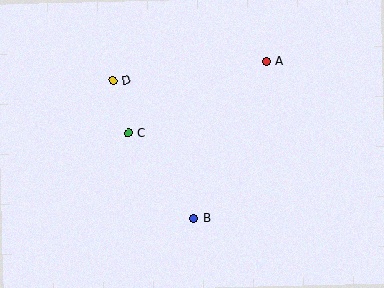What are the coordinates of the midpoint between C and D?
The midpoint between C and D is at (120, 107).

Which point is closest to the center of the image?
Point C at (128, 133) is closest to the center.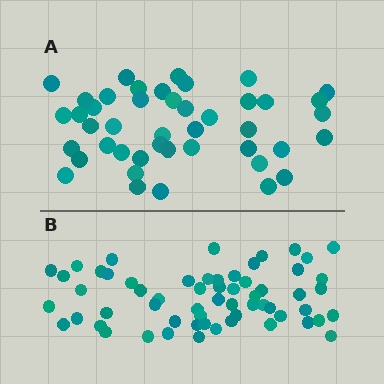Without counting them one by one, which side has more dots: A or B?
Region B (the bottom region) has more dots.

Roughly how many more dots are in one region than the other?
Region B has approximately 15 more dots than region A.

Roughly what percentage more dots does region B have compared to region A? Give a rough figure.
About 35% more.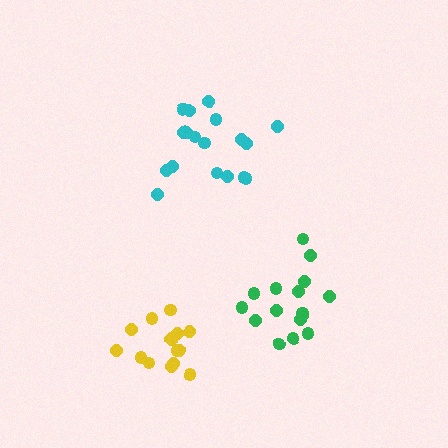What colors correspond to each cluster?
The clusters are colored: green, cyan, yellow.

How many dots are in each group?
Group 1: 16 dots, Group 2: 18 dots, Group 3: 15 dots (49 total).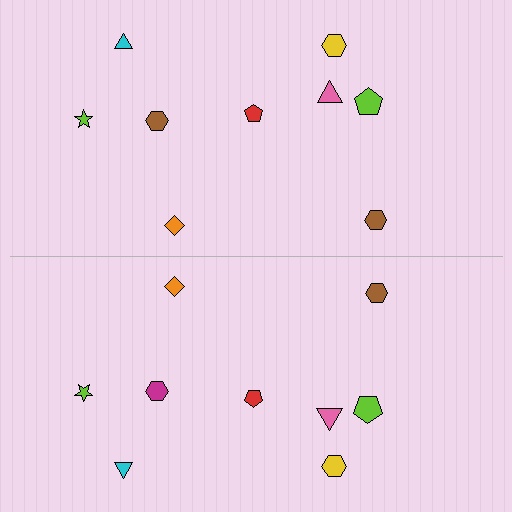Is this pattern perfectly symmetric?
No, the pattern is not perfectly symmetric. The magenta hexagon on the bottom side breaks the symmetry — its mirror counterpart is brown.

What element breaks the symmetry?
The magenta hexagon on the bottom side breaks the symmetry — its mirror counterpart is brown.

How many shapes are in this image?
There are 18 shapes in this image.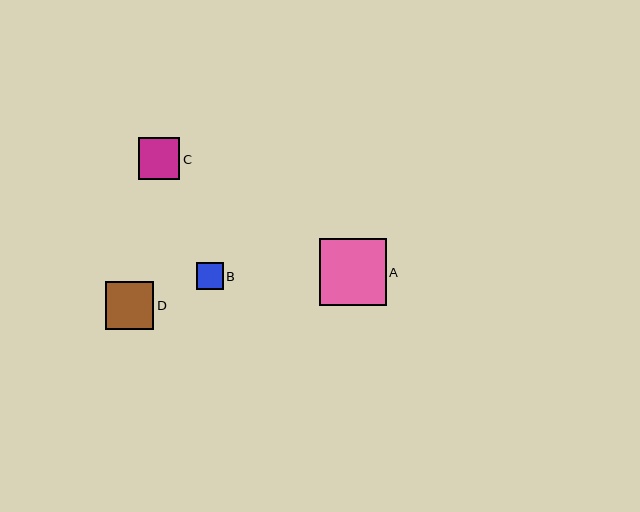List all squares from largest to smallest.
From largest to smallest: A, D, C, B.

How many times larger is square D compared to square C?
Square D is approximately 1.2 times the size of square C.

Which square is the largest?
Square A is the largest with a size of approximately 67 pixels.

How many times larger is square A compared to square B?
Square A is approximately 2.5 times the size of square B.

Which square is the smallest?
Square B is the smallest with a size of approximately 27 pixels.